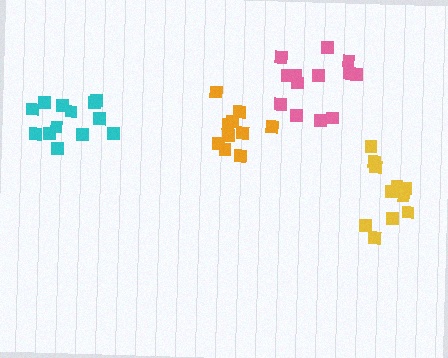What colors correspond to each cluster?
The clusters are colored: pink, cyan, orange, yellow.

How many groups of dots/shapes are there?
There are 4 groups.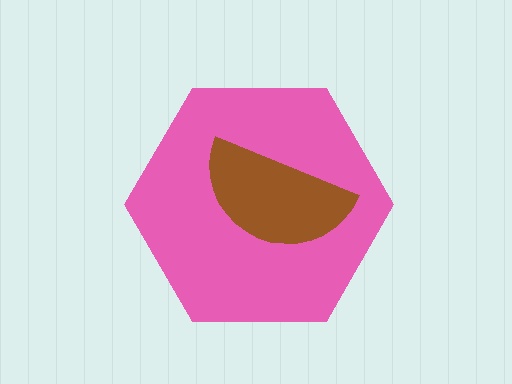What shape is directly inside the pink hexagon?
The brown semicircle.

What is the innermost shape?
The brown semicircle.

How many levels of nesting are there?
2.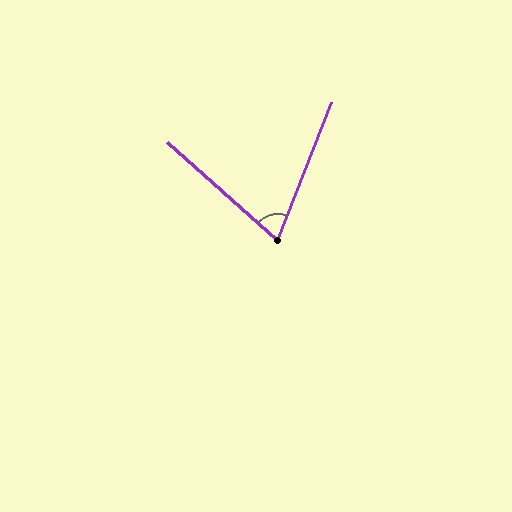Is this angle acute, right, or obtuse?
It is acute.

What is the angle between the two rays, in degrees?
Approximately 69 degrees.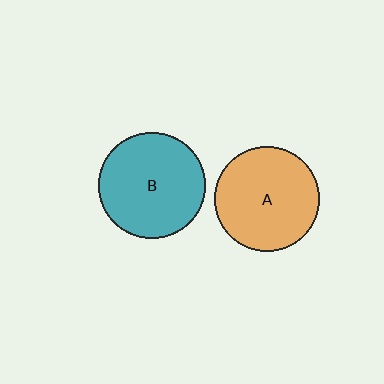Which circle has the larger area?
Circle B (teal).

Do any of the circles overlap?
No, none of the circles overlap.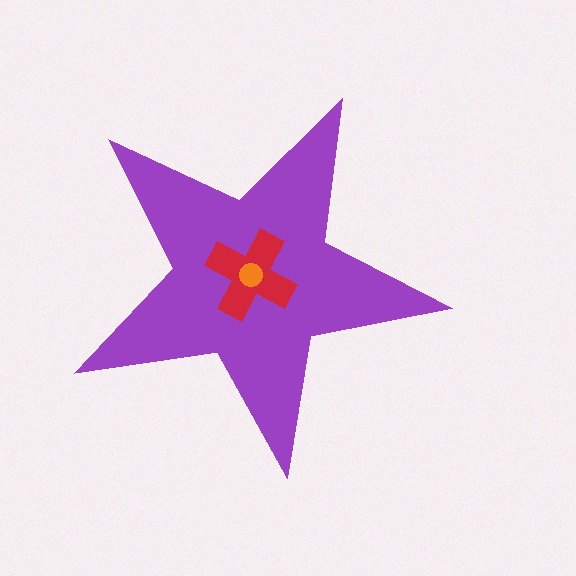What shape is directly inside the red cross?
The orange circle.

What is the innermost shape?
The orange circle.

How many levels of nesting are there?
3.